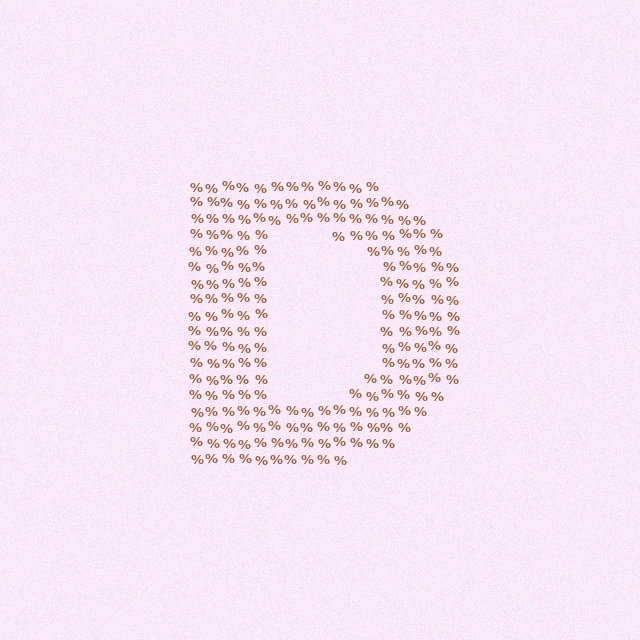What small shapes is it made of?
It is made of small percent signs.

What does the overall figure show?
The overall figure shows the letter D.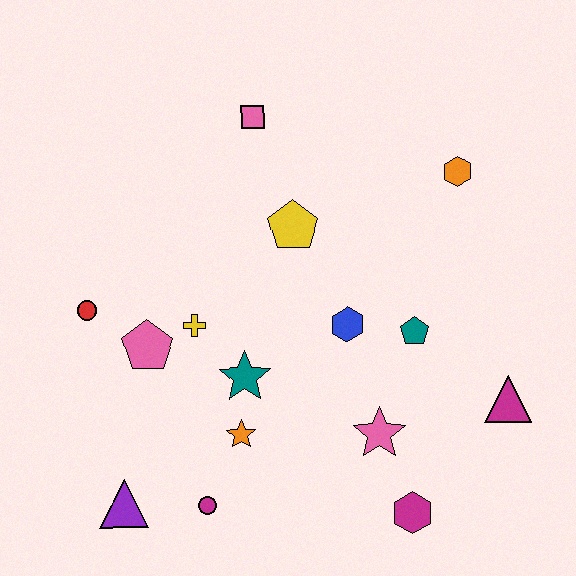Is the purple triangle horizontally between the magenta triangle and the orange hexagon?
No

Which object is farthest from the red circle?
The magenta triangle is farthest from the red circle.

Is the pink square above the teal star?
Yes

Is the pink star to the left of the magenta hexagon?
Yes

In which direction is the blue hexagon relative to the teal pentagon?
The blue hexagon is to the left of the teal pentagon.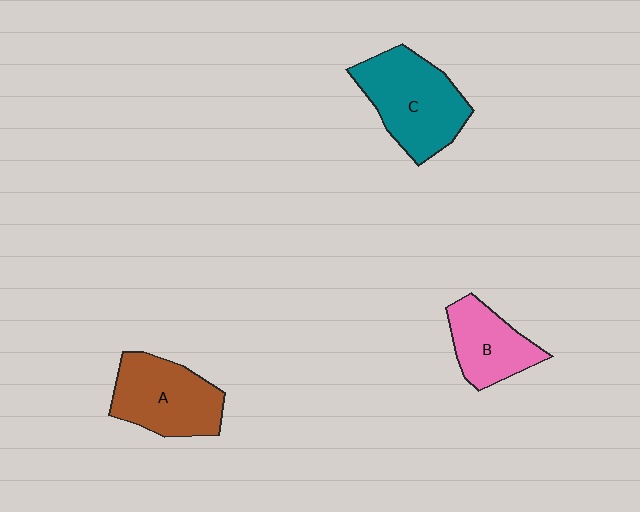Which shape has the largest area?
Shape C (teal).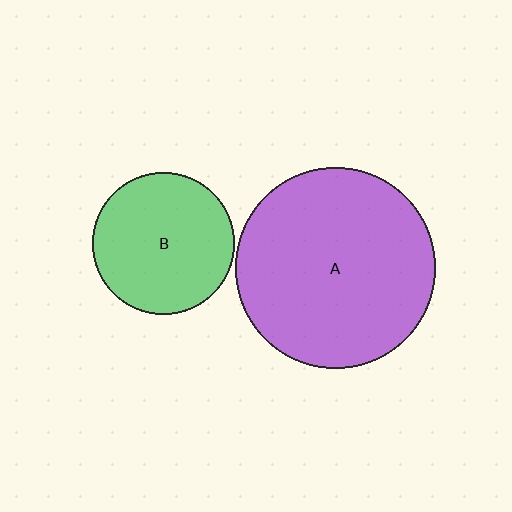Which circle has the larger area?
Circle A (purple).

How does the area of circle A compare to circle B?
Approximately 2.0 times.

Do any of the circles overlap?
No, none of the circles overlap.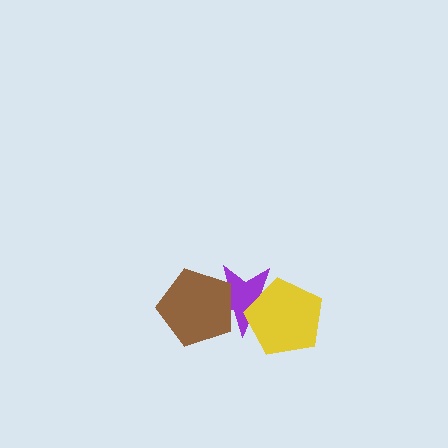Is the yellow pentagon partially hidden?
No, no other shape covers it.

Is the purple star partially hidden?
Yes, it is partially covered by another shape.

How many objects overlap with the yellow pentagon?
1 object overlaps with the yellow pentagon.